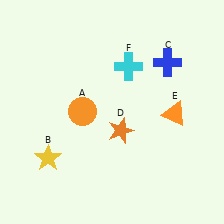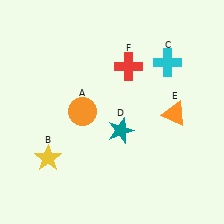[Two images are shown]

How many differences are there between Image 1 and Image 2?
There are 3 differences between the two images.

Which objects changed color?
C changed from blue to cyan. D changed from orange to teal. F changed from cyan to red.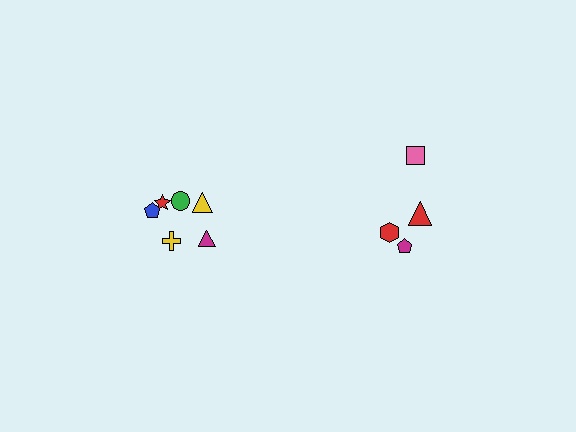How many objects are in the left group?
There are 6 objects.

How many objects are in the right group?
There are 4 objects.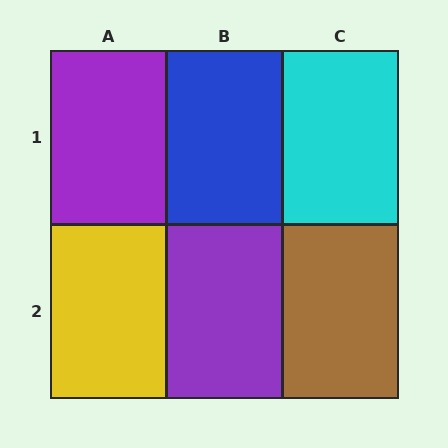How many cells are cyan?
1 cell is cyan.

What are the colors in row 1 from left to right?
Purple, blue, cyan.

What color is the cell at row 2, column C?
Brown.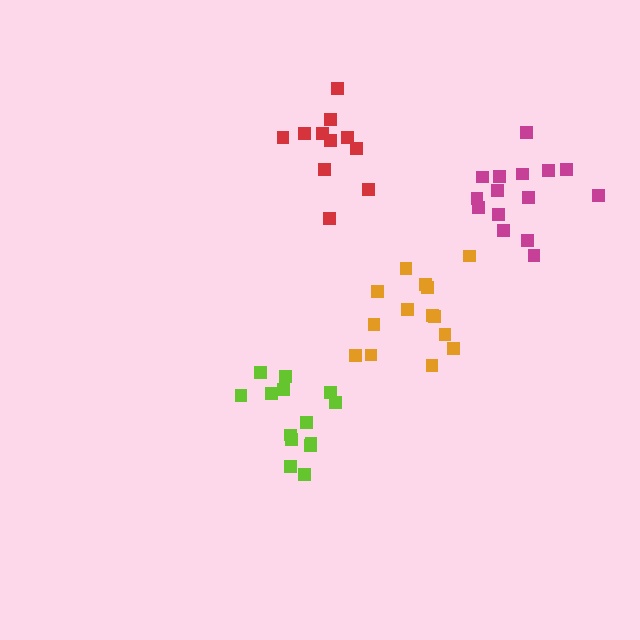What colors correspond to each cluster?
The clusters are colored: red, magenta, orange, lime.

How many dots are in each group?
Group 1: 11 dots, Group 2: 15 dots, Group 3: 14 dots, Group 4: 14 dots (54 total).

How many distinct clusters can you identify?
There are 4 distinct clusters.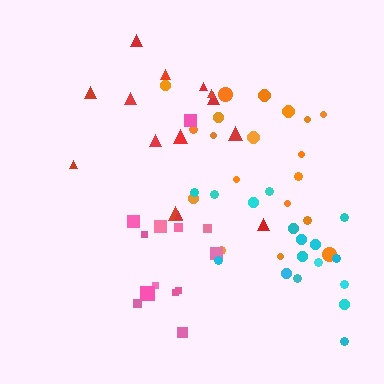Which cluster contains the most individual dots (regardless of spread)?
Orange (19).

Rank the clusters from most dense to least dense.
pink, orange, cyan, red.